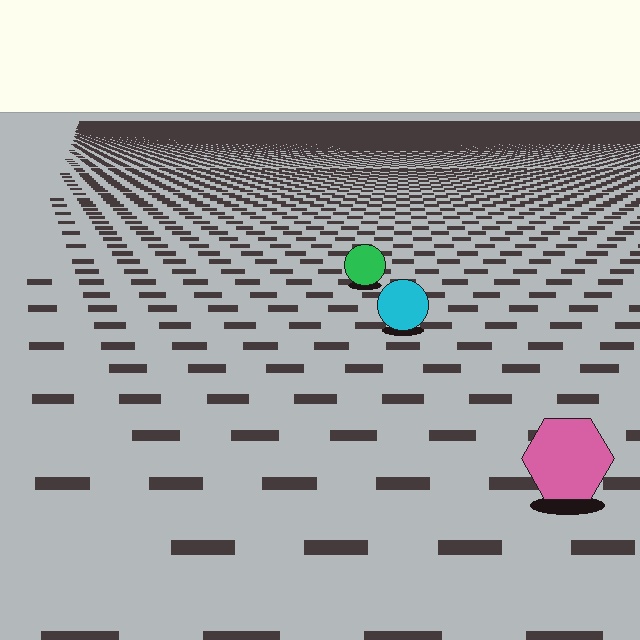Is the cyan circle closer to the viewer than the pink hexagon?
No. The pink hexagon is closer — you can tell from the texture gradient: the ground texture is coarser near it.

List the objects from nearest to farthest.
From nearest to farthest: the pink hexagon, the cyan circle, the green circle.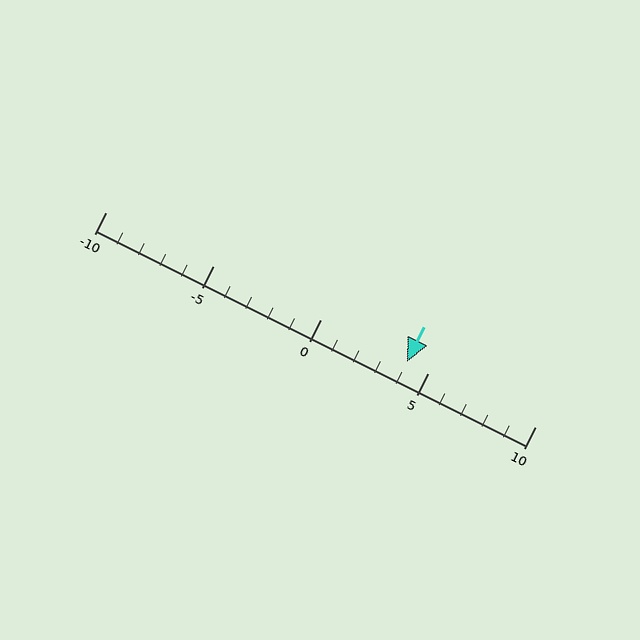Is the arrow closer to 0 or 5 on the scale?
The arrow is closer to 5.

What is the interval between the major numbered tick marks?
The major tick marks are spaced 5 units apart.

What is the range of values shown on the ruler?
The ruler shows values from -10 to 10.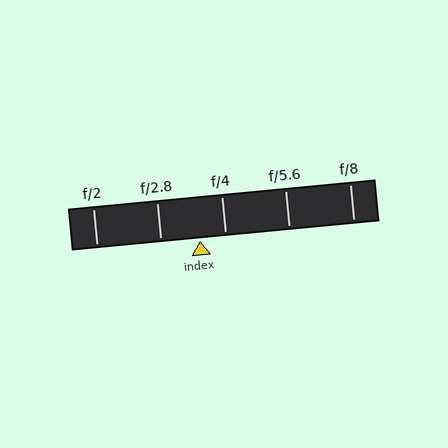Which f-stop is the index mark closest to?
The index mark is closest to f/4.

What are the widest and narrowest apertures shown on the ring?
The widest aperture shown is f/2 and the narrowest is f/8.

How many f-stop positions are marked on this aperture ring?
There are 5 f-stop positions marked.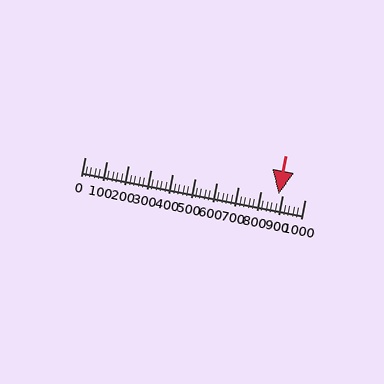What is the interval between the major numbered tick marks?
The major tick marks are spaced 100 units apart.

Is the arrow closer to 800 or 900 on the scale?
The arrow is closer to 900.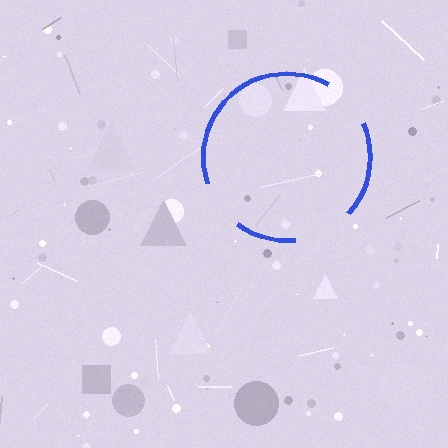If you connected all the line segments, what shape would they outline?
They would outline a circle.